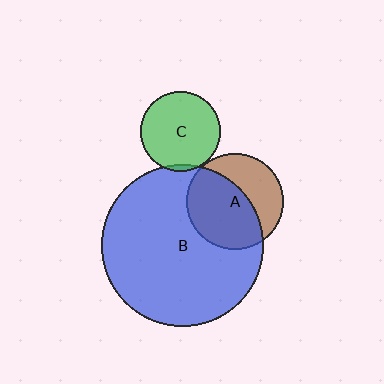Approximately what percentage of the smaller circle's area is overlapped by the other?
Approximately 60%.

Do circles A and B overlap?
Yes.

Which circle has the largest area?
Circle B (blue).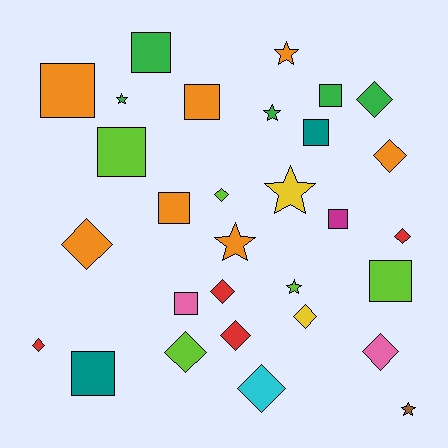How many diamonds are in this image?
There are 12 diamonds.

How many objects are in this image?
There are 30 objects.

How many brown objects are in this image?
There is 1 brown object.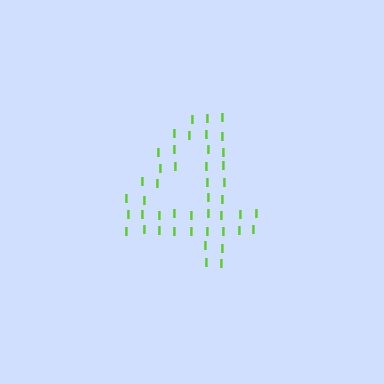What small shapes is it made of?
It is made of small letter I's.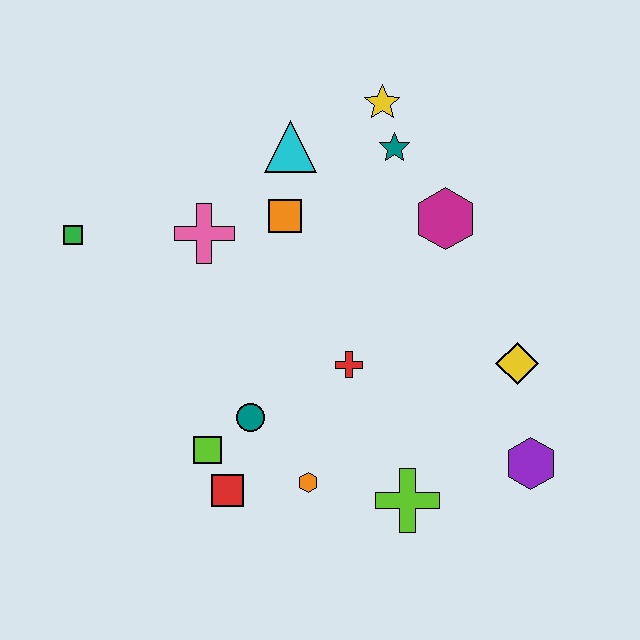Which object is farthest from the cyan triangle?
The purple hexagon is farthest from the cyan triangle.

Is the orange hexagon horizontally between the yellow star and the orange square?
Yes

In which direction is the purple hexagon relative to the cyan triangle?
The purple hexagon is below the cyan triangle.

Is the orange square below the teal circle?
No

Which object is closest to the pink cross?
The orange square is closest to the pink cross.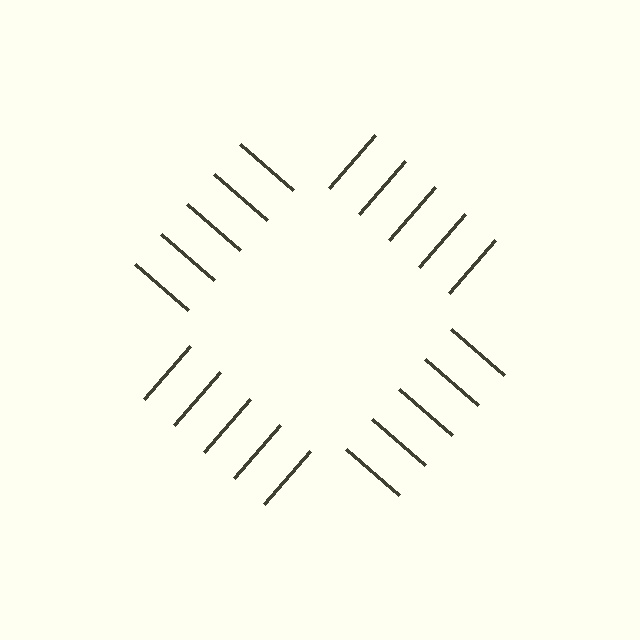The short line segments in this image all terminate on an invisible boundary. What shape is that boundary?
An illusory square — the line segments terminate on its edges but no continuous stroke is drawn.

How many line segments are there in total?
20 — 5 along each of the 4 edges.